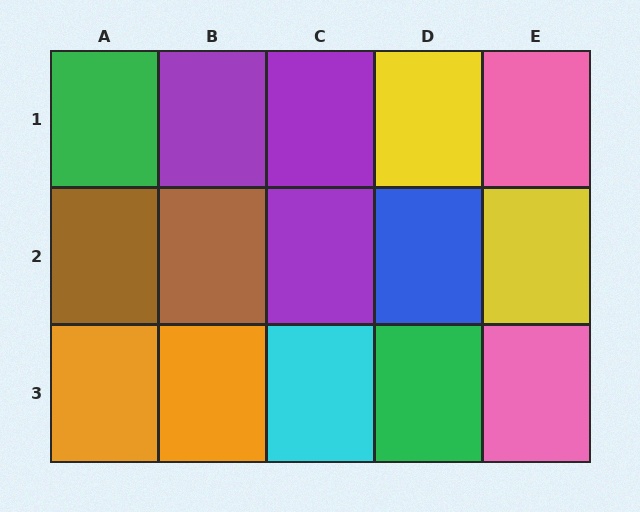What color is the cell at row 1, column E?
Pink.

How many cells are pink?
2 cells are pink.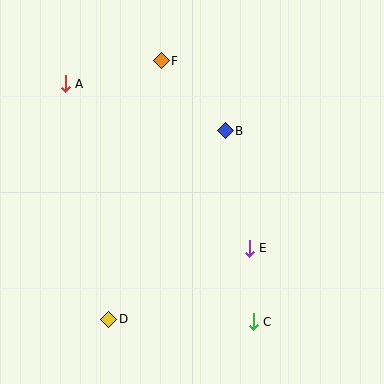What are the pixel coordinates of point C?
Point C is at (253, 322).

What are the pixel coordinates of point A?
Point A is at (65, 84).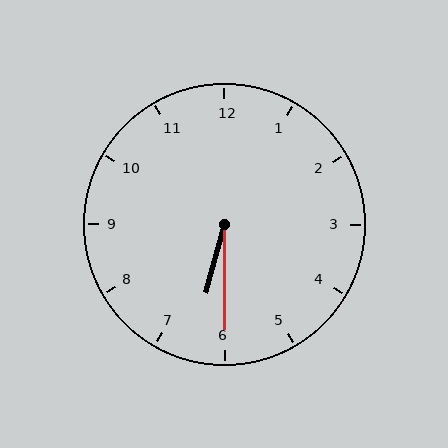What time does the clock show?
6:30.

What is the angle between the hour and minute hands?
Approximately 15 degrees.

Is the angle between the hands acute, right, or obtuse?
It is acute.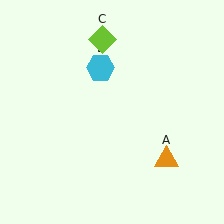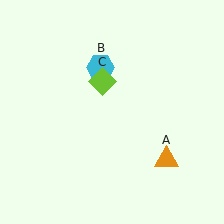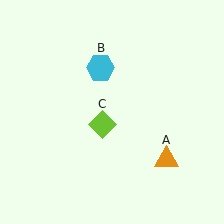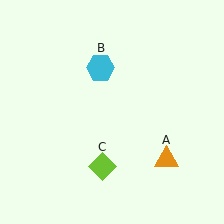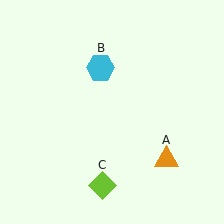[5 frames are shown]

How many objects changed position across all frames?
1 object changed position: lime diamond (object C).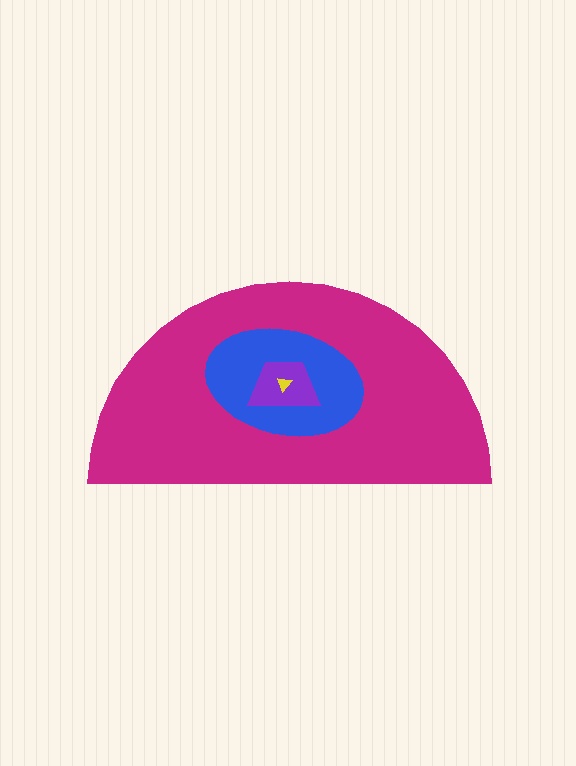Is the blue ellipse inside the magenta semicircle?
Yes.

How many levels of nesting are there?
4.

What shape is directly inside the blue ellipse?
The purple trapezoid.